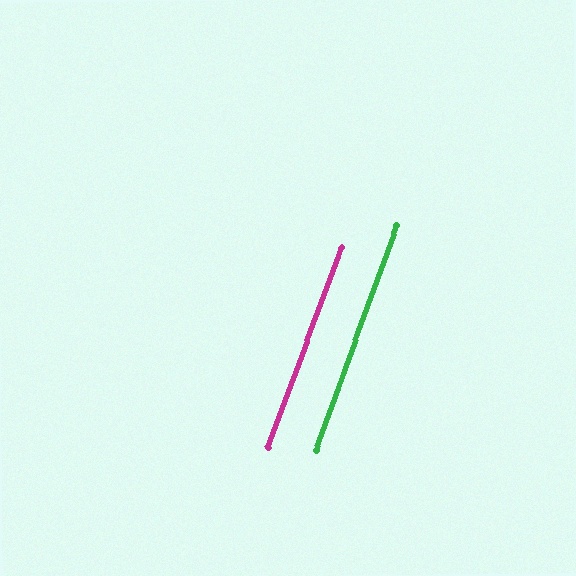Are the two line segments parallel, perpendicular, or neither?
Parallel — their directions differ by only 0.4°.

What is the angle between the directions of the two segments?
Approximately 0 degrees.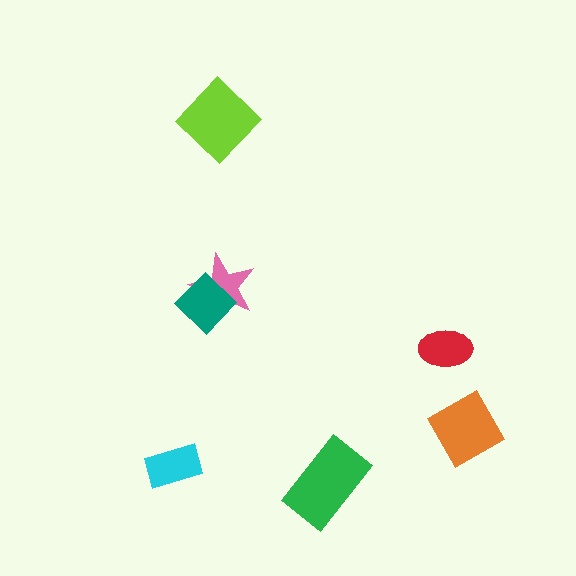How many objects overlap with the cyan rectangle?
0 objects overlap with the cyan rectangle.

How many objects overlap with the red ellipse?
0 objects overlap with the red ellipse.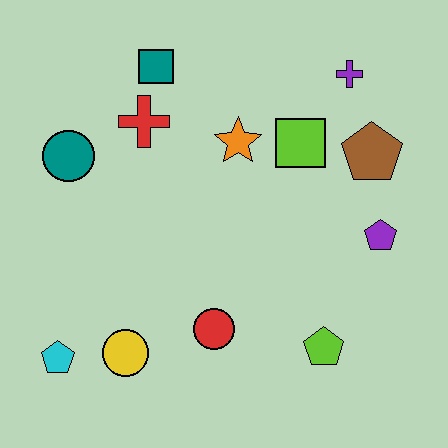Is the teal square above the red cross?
Yes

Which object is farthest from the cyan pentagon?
The purple cross is farthest from the cyan pentagon.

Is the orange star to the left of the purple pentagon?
Yes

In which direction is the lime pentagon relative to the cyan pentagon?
The lime pentagon is to the right of the cyan pentagon.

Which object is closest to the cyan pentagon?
The yellow circle is closest to the cyan pentagon.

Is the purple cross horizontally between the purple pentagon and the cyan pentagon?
Yes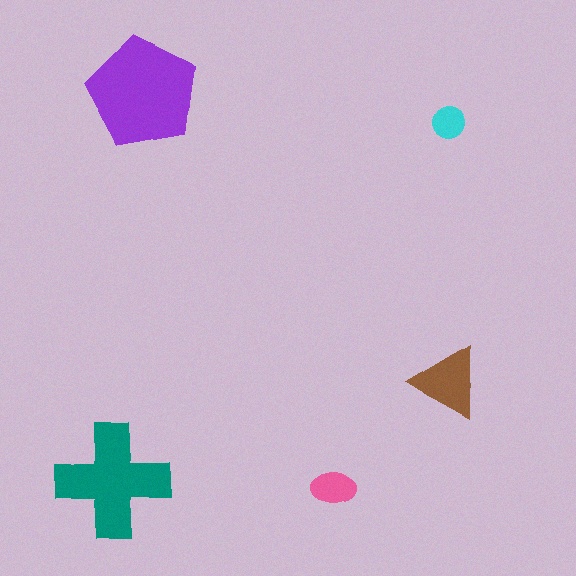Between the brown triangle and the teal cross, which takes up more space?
The teal cross.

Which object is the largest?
The purple pentagon.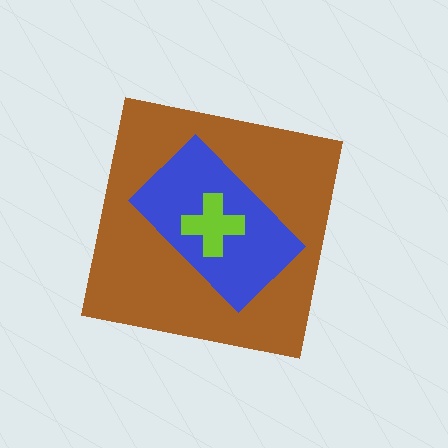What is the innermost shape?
The lime cross.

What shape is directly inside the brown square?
The blue rectangle.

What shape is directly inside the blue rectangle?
The lime cross.